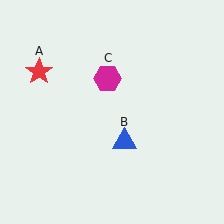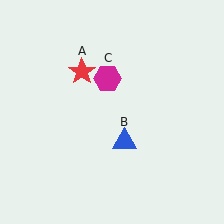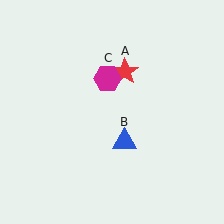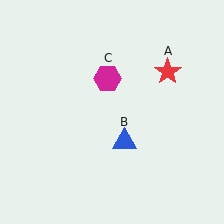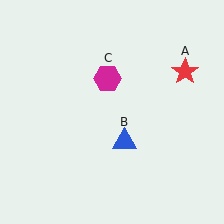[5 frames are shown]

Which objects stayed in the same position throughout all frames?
Blue triangle (object B) and magenta hexagon (object C) remained stationary.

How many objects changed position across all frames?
1 object changed position: red star (object A).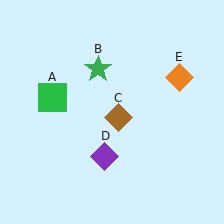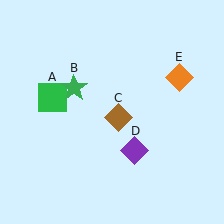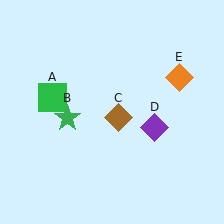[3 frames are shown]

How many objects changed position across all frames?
2 objects changed position: green star (object B), purple diamond (object D).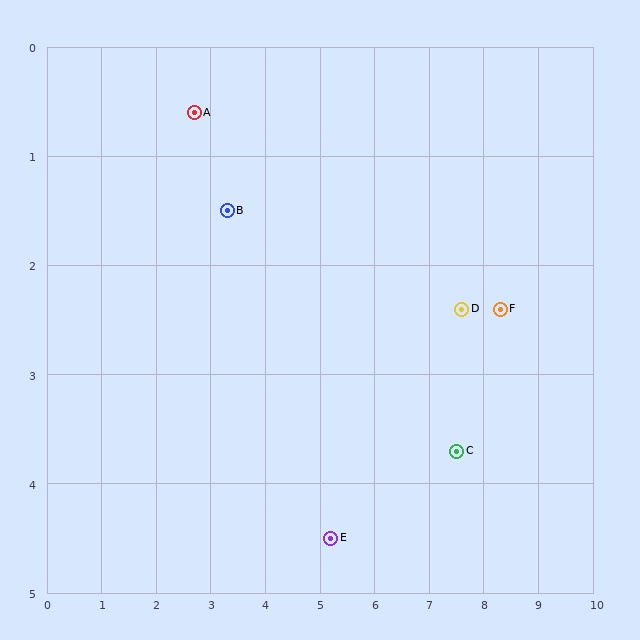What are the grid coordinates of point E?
Point E is at approximately (5.2, 4.5).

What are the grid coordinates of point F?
Point F is at approximately (8.3, 2.4).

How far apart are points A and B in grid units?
Points A and B are about 1.1 grid units apart.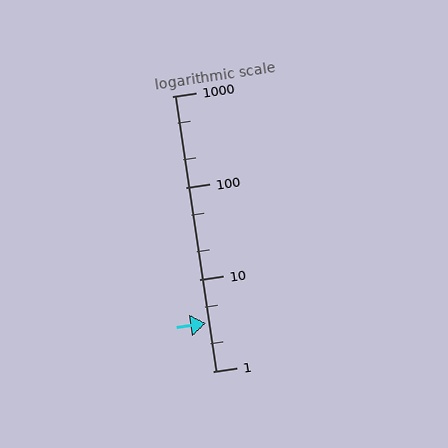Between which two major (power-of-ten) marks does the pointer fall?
The pointer is between 1 and 10.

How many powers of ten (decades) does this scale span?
The scale spans 3 decades, from 1 to 1000.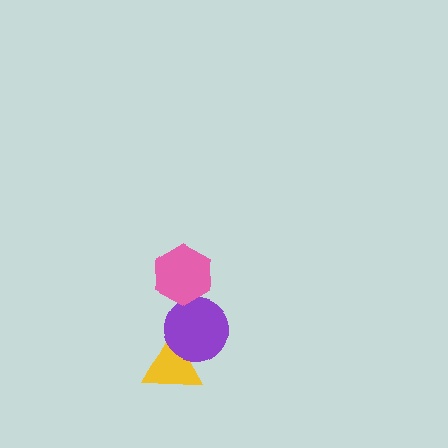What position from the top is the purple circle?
The purple circle is 2nd from the top.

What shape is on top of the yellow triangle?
The purple circle is on top of the yellow triangle.